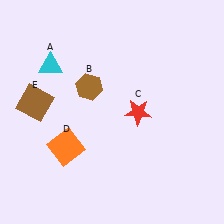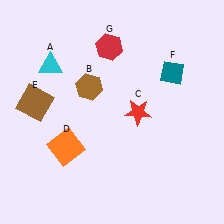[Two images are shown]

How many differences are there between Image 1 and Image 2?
There are 2 differences between the two images.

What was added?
A teal diamond (F), a red hexagon (G) were added in Image 2.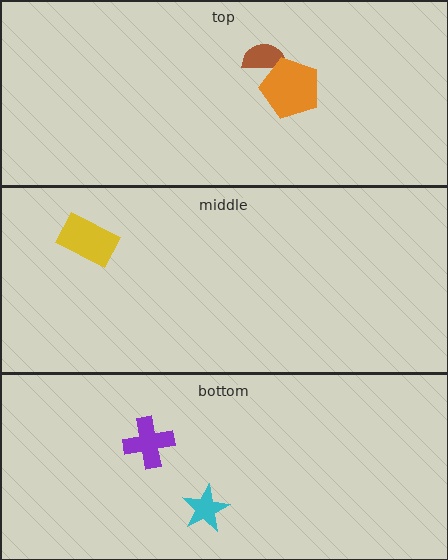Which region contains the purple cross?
The bottom region.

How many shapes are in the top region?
2.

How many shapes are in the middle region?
1.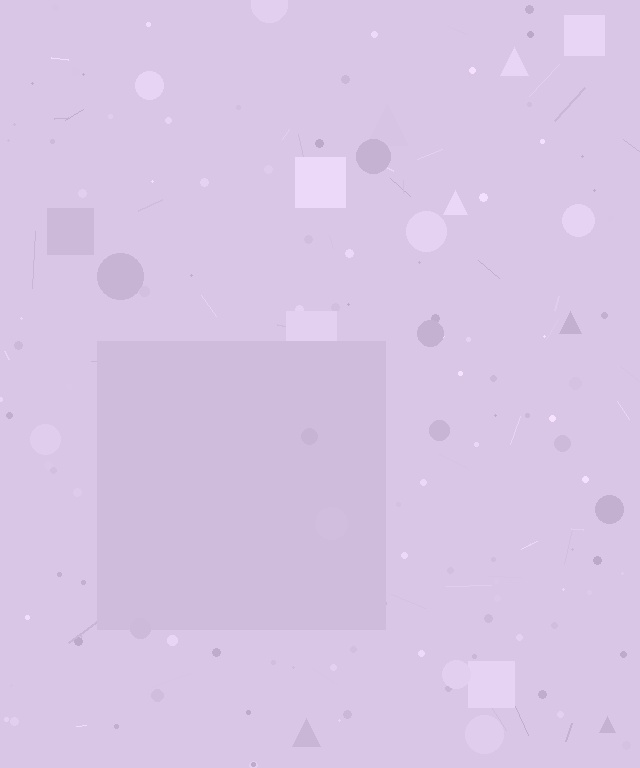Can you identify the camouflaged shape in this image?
The camouflaged shape is a square.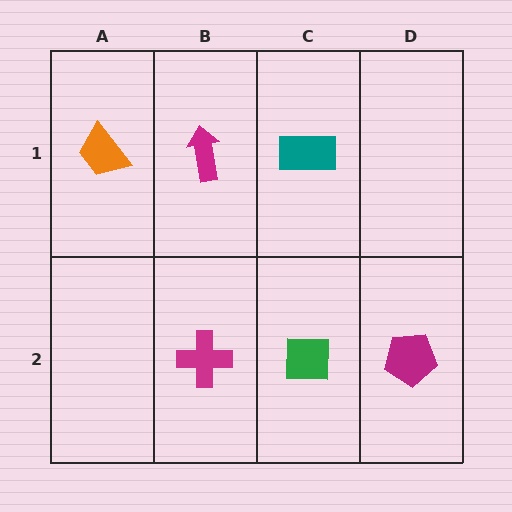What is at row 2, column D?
A magenta pentagon.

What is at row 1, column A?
An orange trapezoid.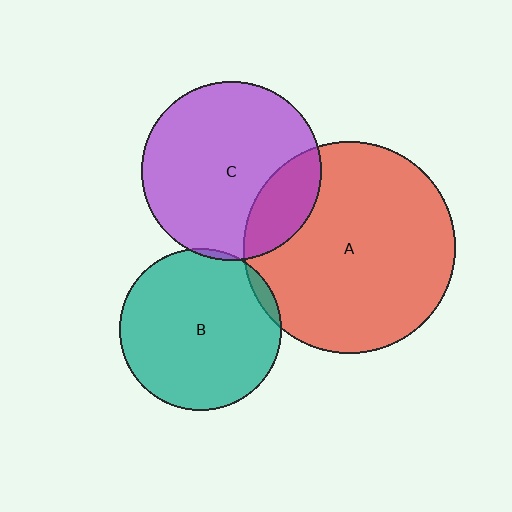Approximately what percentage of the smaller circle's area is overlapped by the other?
Approximately 20%.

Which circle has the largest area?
Circle A (red).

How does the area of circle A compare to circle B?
Approximately 1.7 times.